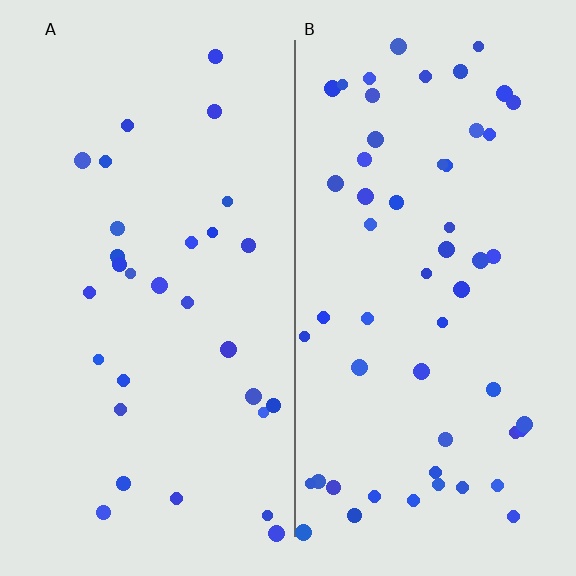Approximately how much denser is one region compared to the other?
Approximately 1.9× — region B over region A.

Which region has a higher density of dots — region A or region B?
B (the right).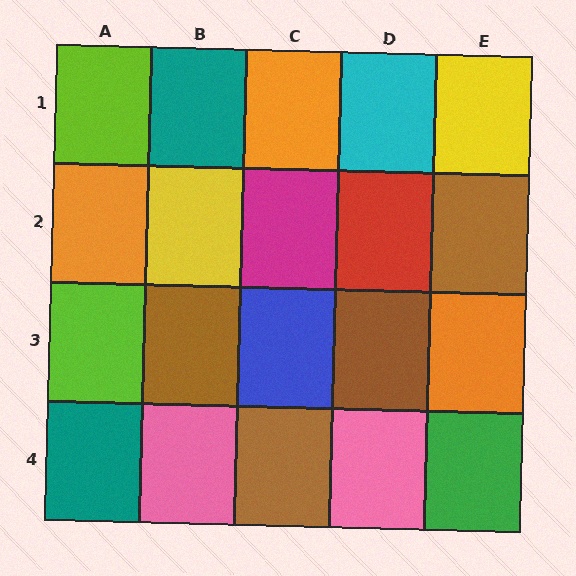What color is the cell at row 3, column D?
Brown.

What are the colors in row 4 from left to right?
Teal, pink, brown, pink, green.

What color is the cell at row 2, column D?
Red.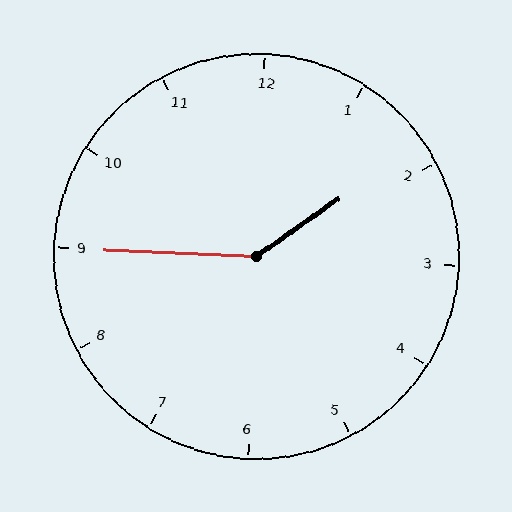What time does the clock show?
1:45.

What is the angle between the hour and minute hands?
Approximately 142 degrees.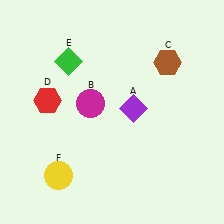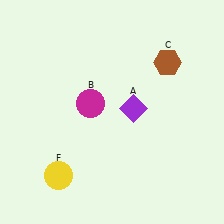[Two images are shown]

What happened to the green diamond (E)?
The green diamond (E) was removed in Image 2. It was in the top-left area of Image 1.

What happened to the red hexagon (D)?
The red hexagon (D) was removed in Image 2. It was in the top-left area of Image 1.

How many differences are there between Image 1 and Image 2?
There are 2 differences between the two images.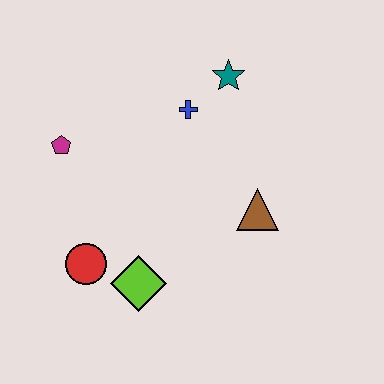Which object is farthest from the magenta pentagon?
The brown triangle is farthest from the magenta pentagon.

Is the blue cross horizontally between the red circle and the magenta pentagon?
No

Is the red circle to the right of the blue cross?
No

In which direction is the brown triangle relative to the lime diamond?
The brown triangle is to the right of the lime diamond.